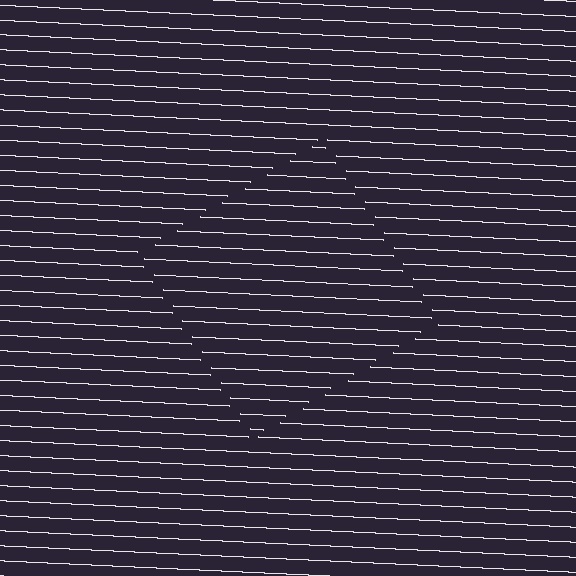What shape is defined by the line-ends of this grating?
An illusory square. The interior of the shape contains the same grating, shifted by half a period — the contour is defined by the phase discontinuity where line-ends from the inner and outer gratings abut.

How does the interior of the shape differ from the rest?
The interior of the shape contains the same grating, shifted by half a period — the contour is defined by the phase discontinuity where line-ends from the inner and outer gratings abut.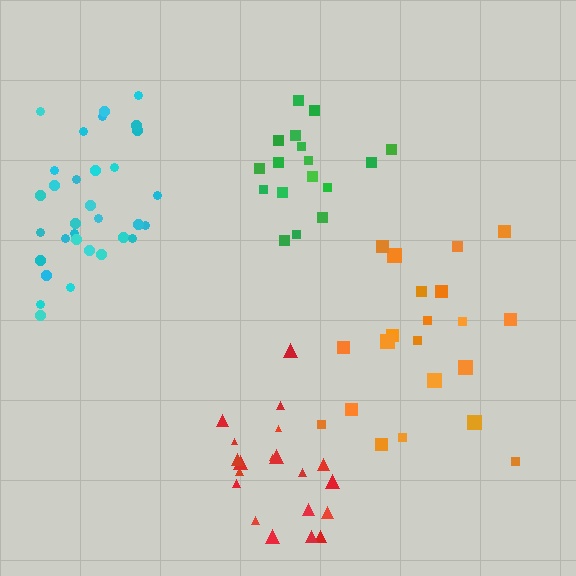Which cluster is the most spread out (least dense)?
Orange.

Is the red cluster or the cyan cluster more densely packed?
Cyan.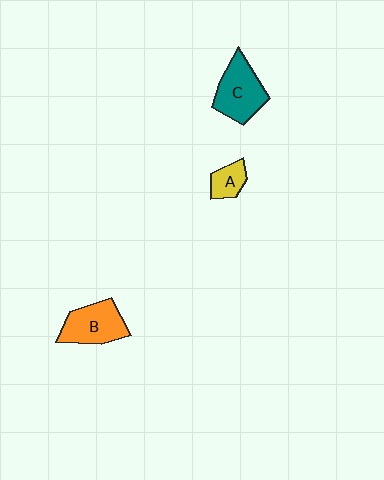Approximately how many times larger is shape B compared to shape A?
Approximately 2.1 times.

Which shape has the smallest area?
Shape A (yellow).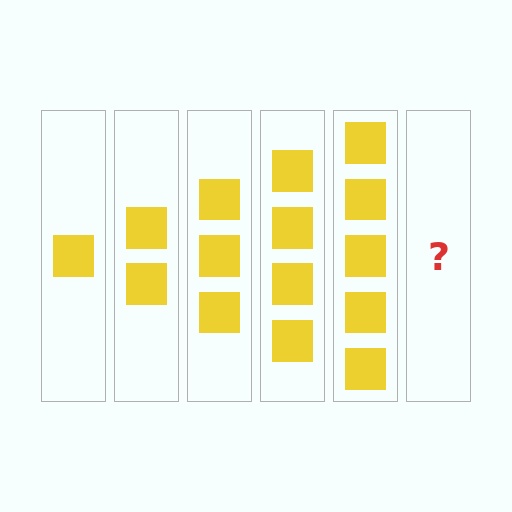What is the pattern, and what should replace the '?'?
The pattern is that each step adds one more square. The '?' should be 6 squares.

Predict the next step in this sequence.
The next step is 6 squares.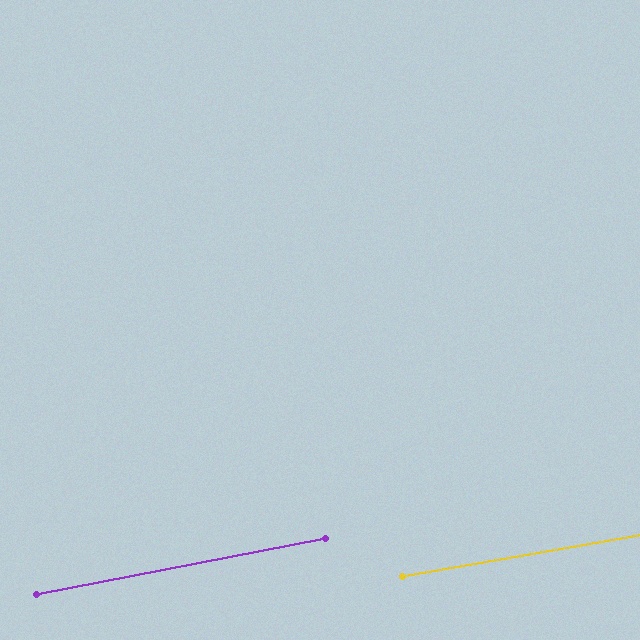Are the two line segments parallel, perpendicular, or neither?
Parallel — their directions differ by only 1.3°.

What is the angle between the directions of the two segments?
Approximately 1 degree.